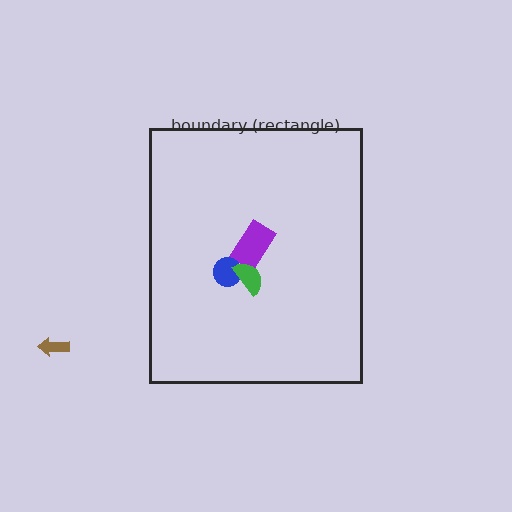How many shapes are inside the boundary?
3 inside, 1 outside.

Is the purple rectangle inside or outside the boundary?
Inside.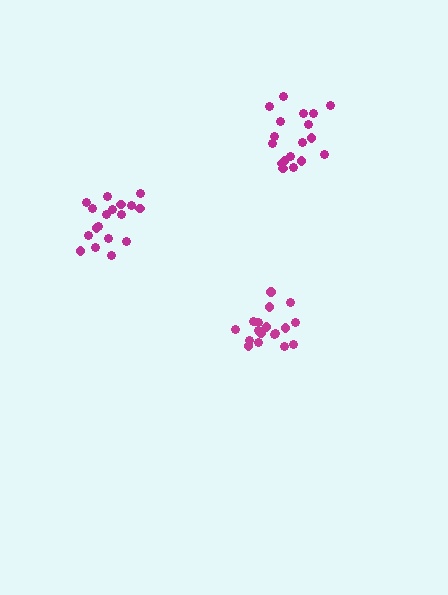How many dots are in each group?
Group 1: 18 dots, Group 2: 18 dots, Group 3: 18 dots (54 total).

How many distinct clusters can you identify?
There are 3 distinct clusters.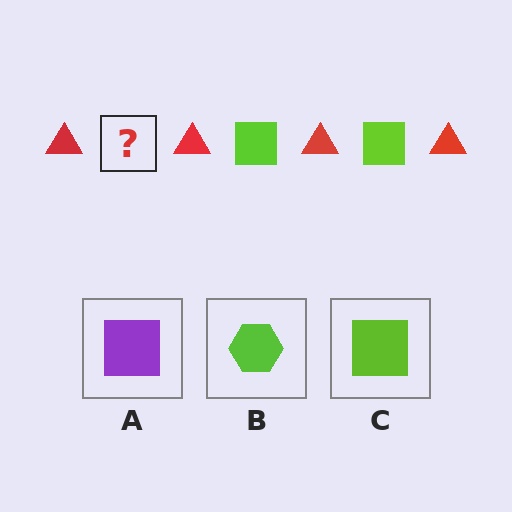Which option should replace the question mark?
Option C.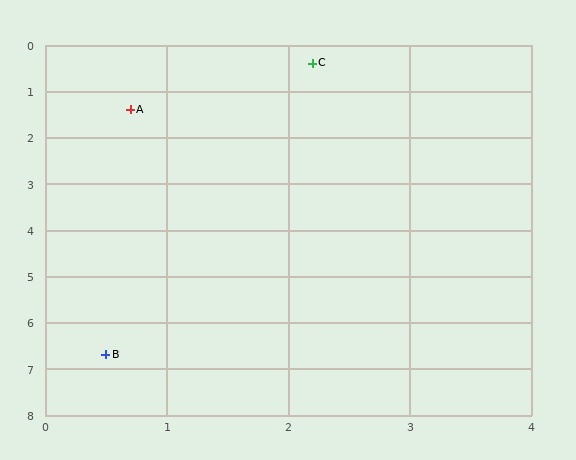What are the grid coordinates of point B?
Point B is at approximately (0.5, 6.7).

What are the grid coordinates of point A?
Point A is at approximately (0.7, 1.4).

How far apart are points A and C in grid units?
Points A and C are about 1.8 grid units apart.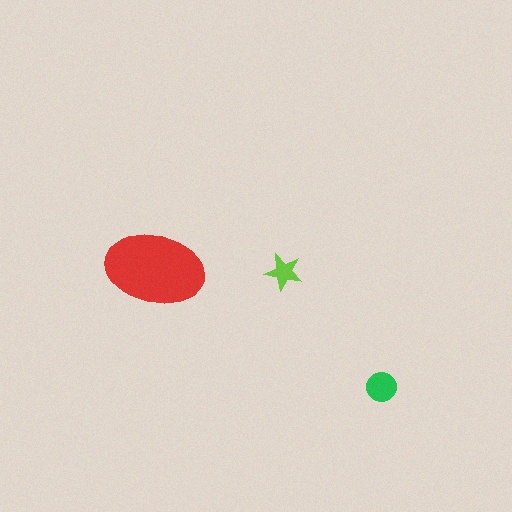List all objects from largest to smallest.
The red ellipse, the green circle, the lime star.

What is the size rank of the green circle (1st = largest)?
2nd.